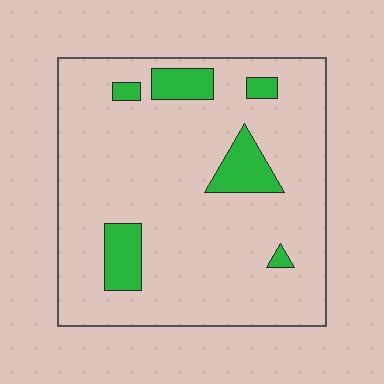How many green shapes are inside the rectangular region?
6.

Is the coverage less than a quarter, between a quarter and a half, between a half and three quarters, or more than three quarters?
Less than a quarter.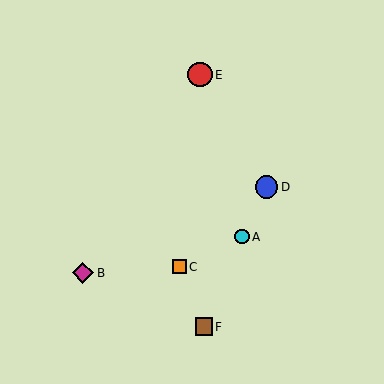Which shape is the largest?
The red circle (labeled E) is the largest.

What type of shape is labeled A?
Shape A is a cyan circle.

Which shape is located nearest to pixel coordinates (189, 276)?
The orange square (labeled C) at (180, 267) is nearest to that location.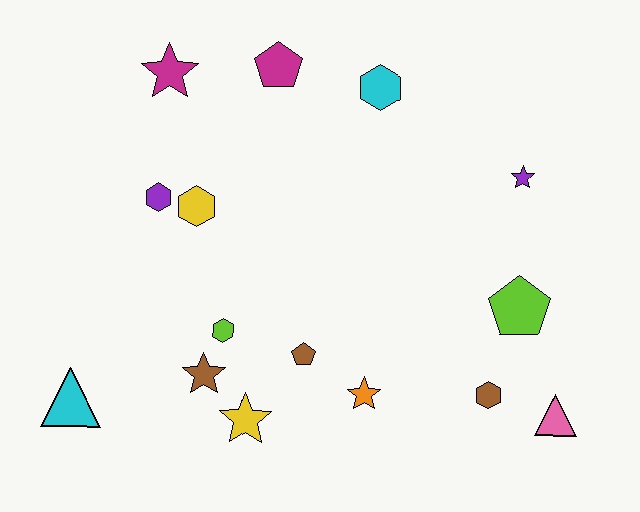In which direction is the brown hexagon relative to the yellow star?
The brown hexagon is to the right of the yellow star.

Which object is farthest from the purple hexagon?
The pink triangle is farthest from the purple hexagon.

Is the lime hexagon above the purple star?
No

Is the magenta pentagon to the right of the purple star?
No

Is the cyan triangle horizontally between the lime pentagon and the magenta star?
No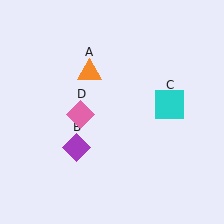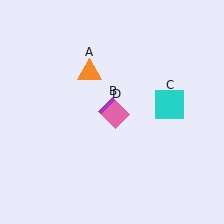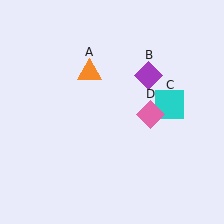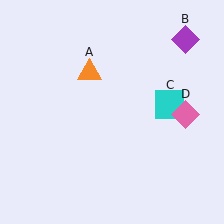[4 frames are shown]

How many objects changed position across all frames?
2 objects changed position: purple diamond (object B), pink diamond (object D).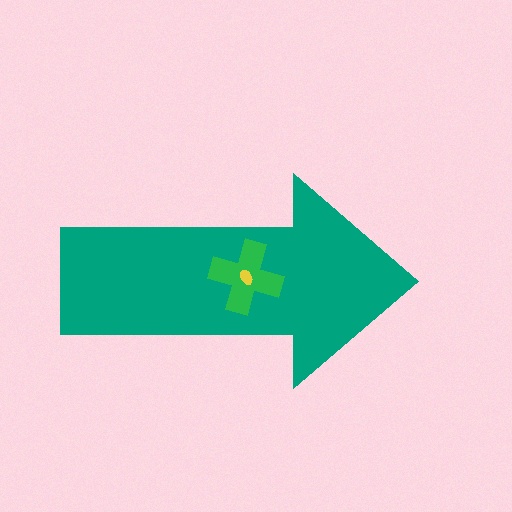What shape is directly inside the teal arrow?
The green cross.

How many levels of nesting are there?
3.